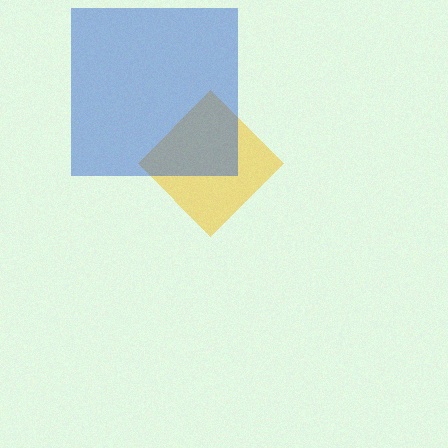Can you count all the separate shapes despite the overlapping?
Yes, there are 2 separate shapes.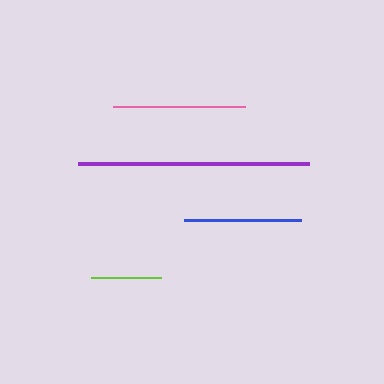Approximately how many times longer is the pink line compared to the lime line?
The pink line is approximately 1.9 times the length of the lime line.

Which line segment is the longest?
The purple line is the longest at approximately 231 pixels.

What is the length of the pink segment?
The pink segment is approximately 132 pixels long.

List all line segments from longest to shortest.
From longest to shortest: purple, pink, blue, lime.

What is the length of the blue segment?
The blue segment is approximately 117 pixels long.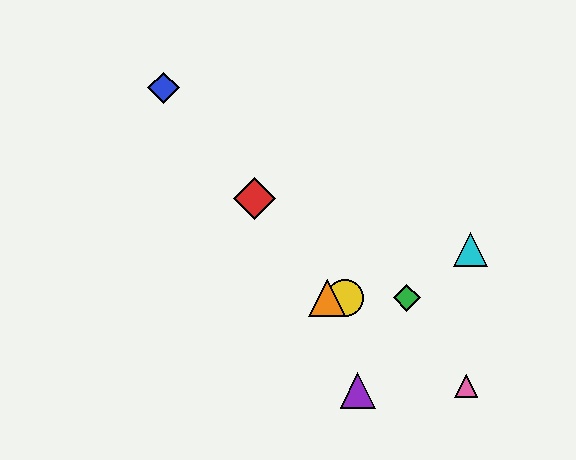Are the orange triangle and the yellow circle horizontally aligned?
Yes, both are at y≈298.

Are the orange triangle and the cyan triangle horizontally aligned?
No, the orange triangle is at y≈298 and the cyan triangle is at y≈249.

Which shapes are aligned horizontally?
The green diamond, the yellow circle, the orange triangle are aligned horizontally.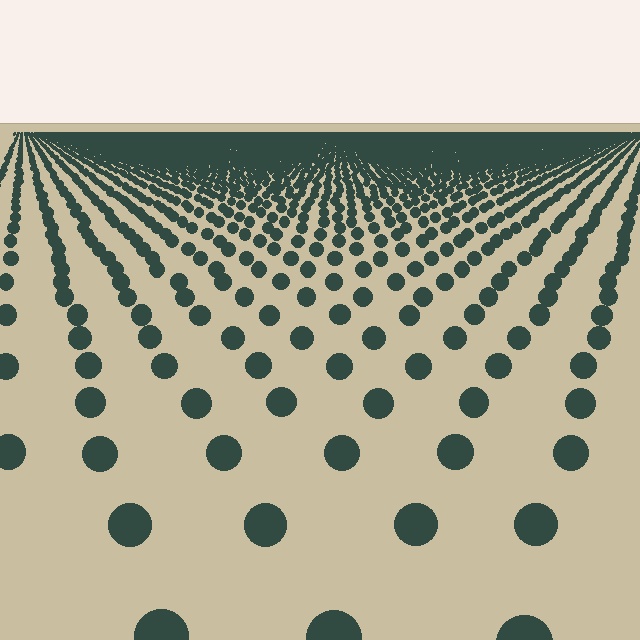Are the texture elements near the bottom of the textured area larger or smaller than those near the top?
Larger. Near the bottom, elements are closer to the viewer and appear at a bigger on-screen size.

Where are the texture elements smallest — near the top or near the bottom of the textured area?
Near the top.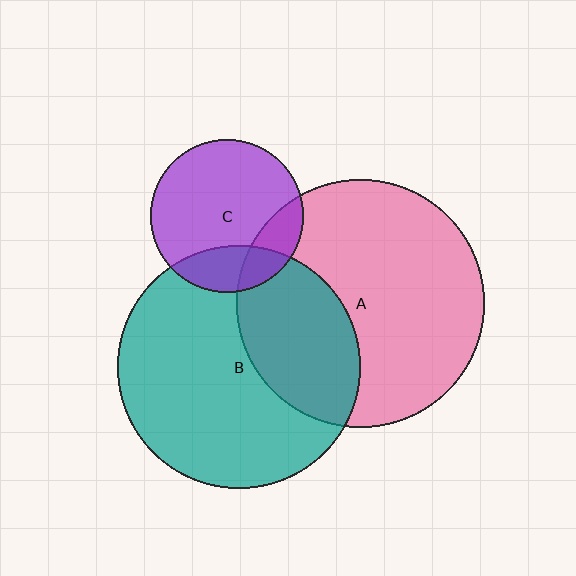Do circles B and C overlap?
Yes.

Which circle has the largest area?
Circle A (pink).